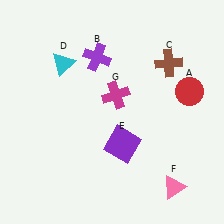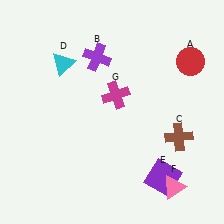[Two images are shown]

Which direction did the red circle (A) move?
The red circle (A) moved up.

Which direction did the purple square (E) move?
The purple square (E) moved right.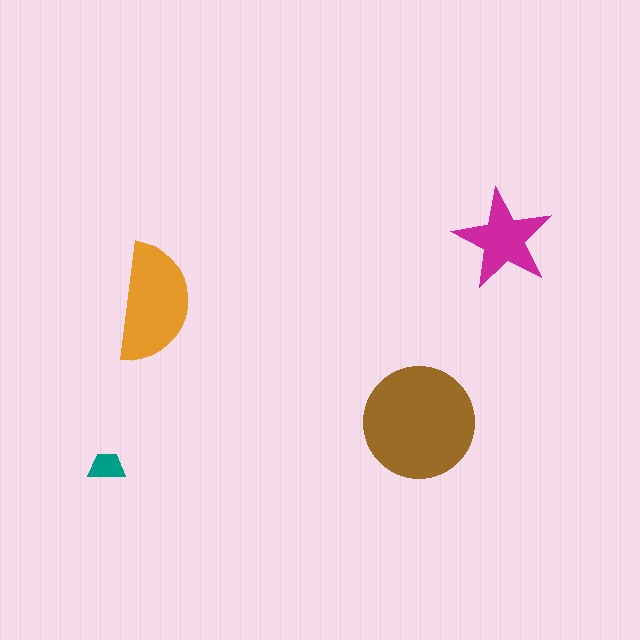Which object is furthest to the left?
The teal trapezoid is leftmost.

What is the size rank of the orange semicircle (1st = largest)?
2nd.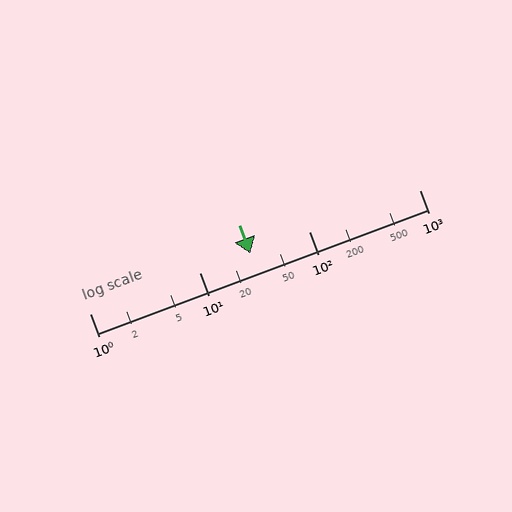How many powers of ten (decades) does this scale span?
The scale spans 3 decades, from 1 to 1000.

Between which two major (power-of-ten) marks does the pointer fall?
The pointer is between 10 and 100.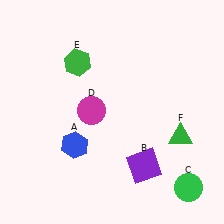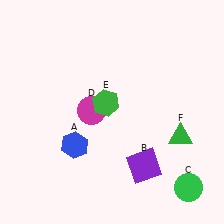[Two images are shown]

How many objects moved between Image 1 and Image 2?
1 object moved between the two images.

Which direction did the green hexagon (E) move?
The green hexagon (E) moved down.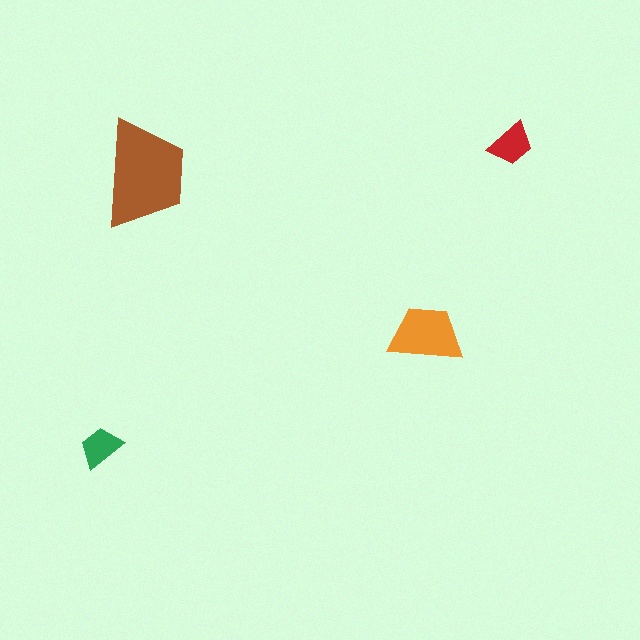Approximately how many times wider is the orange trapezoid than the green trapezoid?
About 1.5 times wider.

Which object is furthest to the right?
The red trapezoid is rightmost.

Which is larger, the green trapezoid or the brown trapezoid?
The brown one.